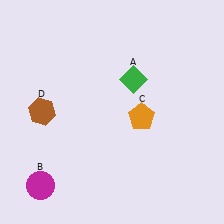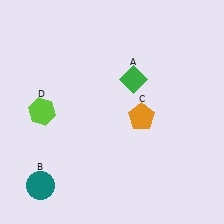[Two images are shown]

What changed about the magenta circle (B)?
In Image 1, B is magenta. In Image 2, it changed to teal.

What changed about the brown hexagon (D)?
In Image 1, D is brown. In Image 2, it changed to lime.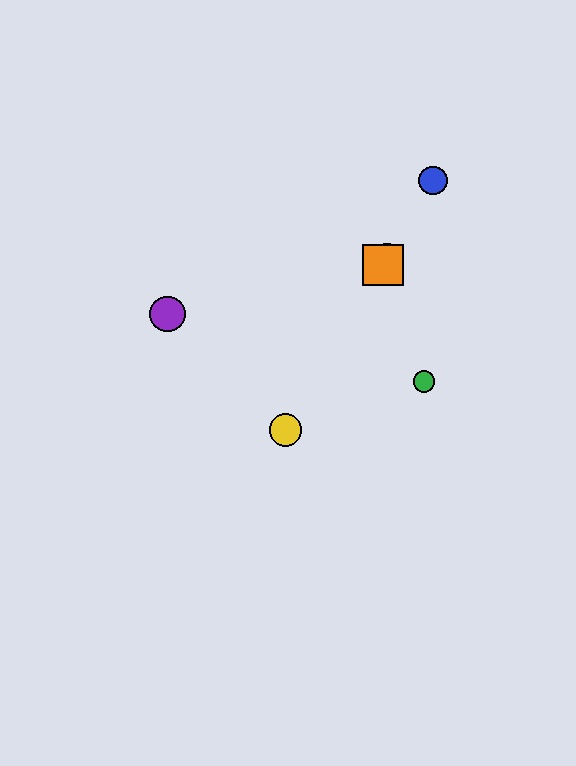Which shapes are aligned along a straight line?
The red circle, the blue circle, the yellow circle, the orange square are aligned along a straight line.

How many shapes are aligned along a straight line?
4 shapes (the red circle, the blue circle, the yellow circle, the orange square) are aligned along a straight line.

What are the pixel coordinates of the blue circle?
The blue circle is at (433, 181).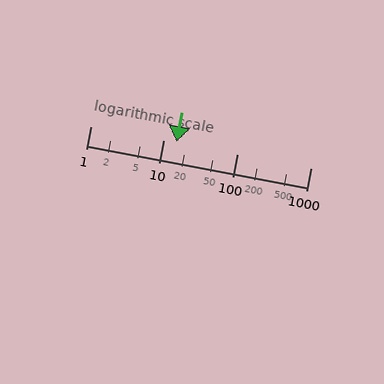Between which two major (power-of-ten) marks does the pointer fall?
The pointer is between 10 and 100.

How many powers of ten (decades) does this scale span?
The scale spans 3 decades, from 1 to 1000.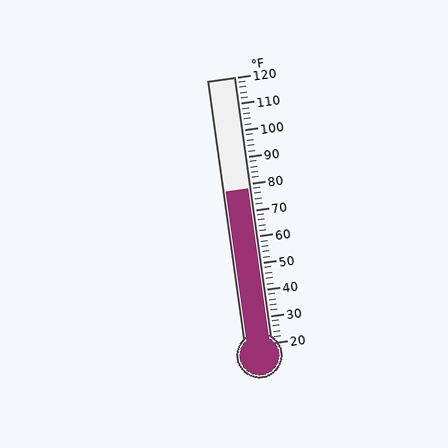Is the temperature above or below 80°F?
The temperature is below 80°F.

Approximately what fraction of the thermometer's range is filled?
The thermometer is filled to approximately 60% of its range.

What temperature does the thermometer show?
The thermometer shows approximately 78°F.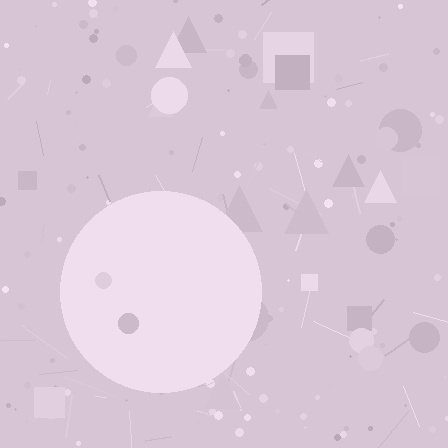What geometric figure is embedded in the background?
A circle is embedded in the background.